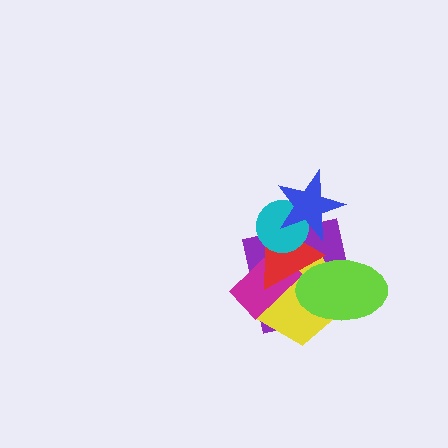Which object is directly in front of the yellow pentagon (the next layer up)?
The magenta rectangle is directly in front of the yellow pentagon.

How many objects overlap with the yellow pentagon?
4 objects overlap with the yellow pentagon.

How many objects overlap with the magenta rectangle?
3 objects overlap with the magenta rectangle.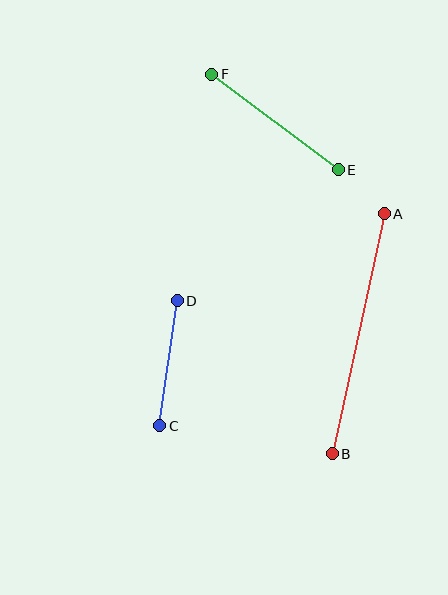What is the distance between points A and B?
The distance is approximately 245 pixels.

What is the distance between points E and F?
The distance is approximately 158 pixels.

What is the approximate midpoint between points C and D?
The midpoint is at approximately (168, 363) pixels.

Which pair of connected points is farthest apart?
Points A and B are farthest apart.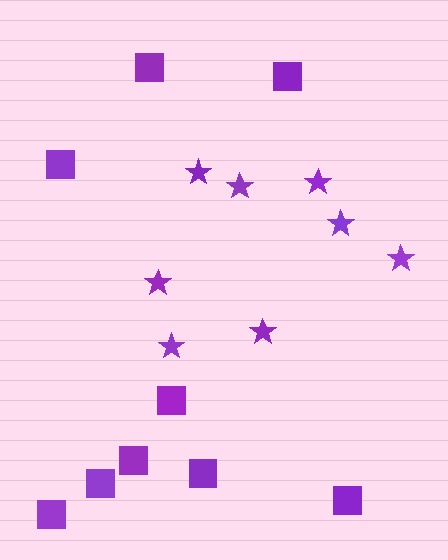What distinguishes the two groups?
There are 2 groups: one group of stars (8) and one group of squares (9).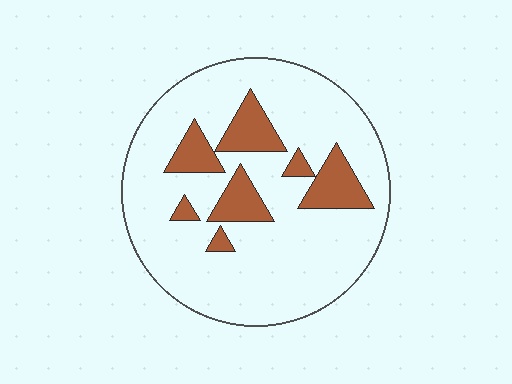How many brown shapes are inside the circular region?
7.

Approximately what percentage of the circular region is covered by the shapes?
Approximately 20%.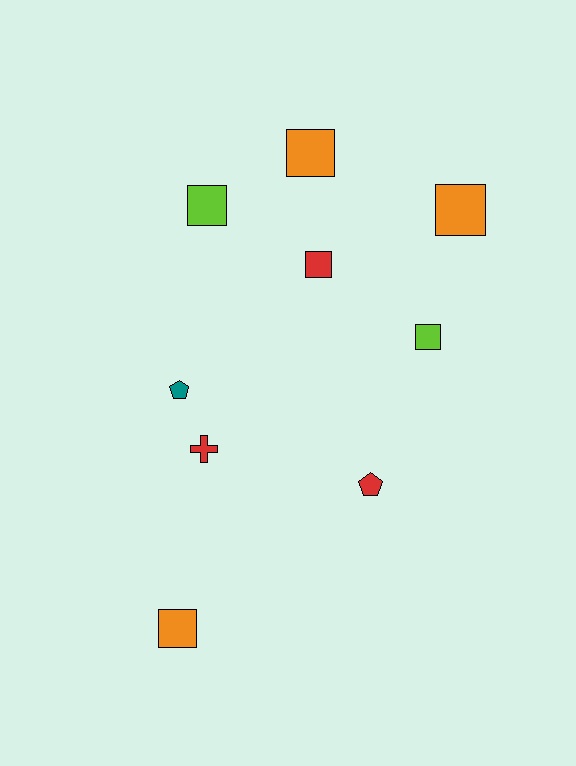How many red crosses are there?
There is 1 red cross.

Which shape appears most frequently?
Square, with 6 objects.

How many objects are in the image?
There are 9 objects.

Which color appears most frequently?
Orange, with 3 objects.